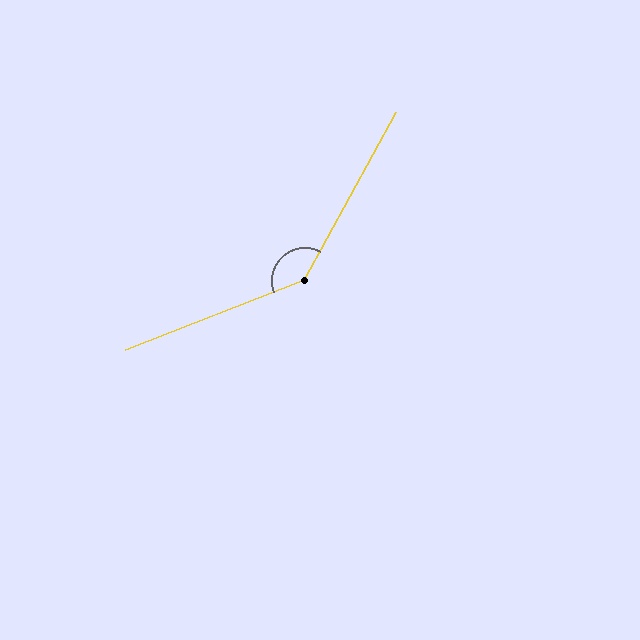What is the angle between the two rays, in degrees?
Approximately 140 degrees.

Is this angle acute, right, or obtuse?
It is obtuse.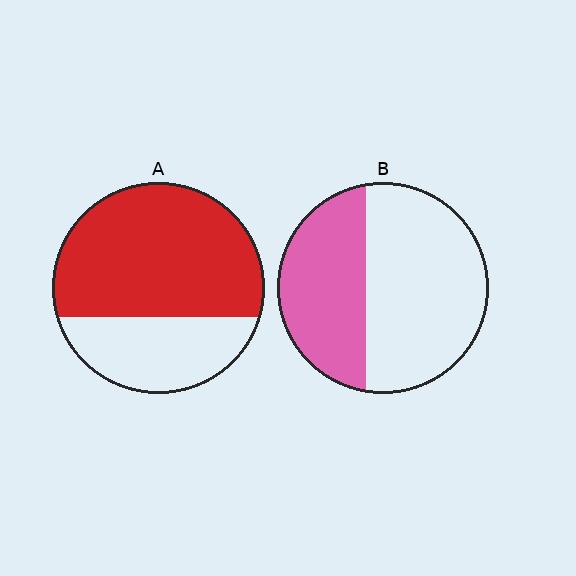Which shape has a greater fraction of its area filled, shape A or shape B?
Shape A.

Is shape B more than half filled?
No.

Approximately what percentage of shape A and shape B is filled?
A is approximately 65% and B is approximately 40%.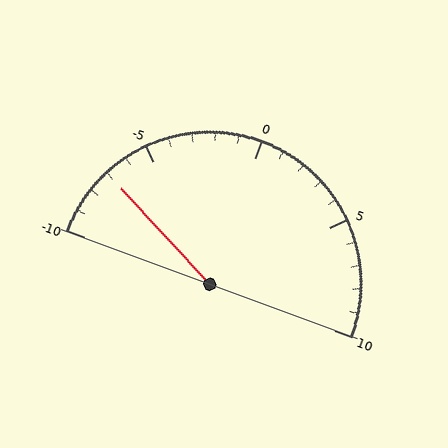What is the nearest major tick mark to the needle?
The nearest major tick mark is -5.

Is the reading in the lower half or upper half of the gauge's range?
The reading is in the lower half of the range (-10 to 10).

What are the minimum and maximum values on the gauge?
The gauge ranges from -10 to 10.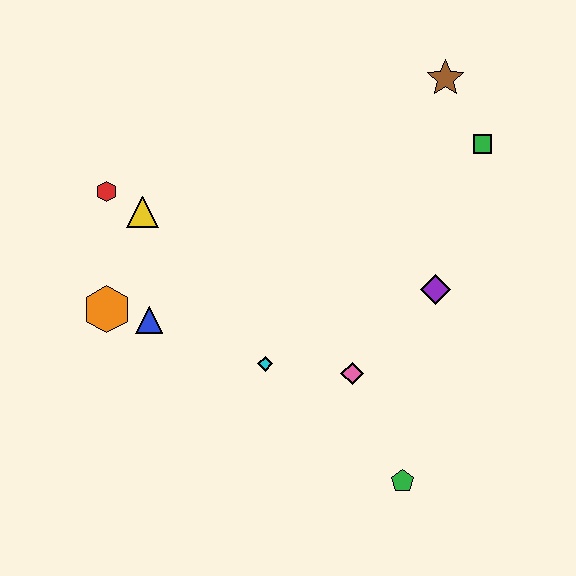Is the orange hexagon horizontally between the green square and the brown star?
No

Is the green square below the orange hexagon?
No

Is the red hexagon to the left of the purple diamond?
Yes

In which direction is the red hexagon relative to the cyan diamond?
The red hexagon is above the cyan diamond.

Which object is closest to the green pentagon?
The pink diamond is closest to the green pentagon.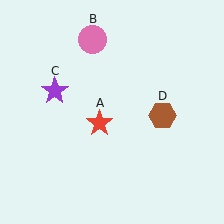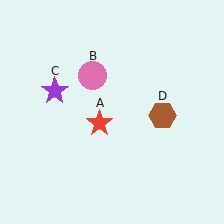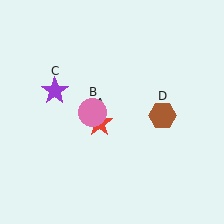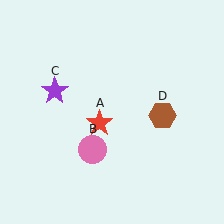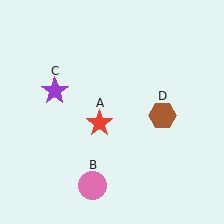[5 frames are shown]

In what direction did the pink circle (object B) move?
The pink circle (object B) moved down.